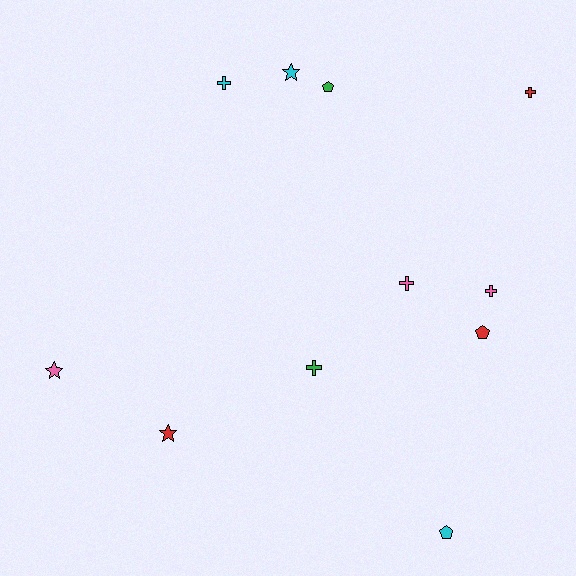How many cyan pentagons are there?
There is 1 cyan pentagon.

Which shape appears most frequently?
Cross, with 5 objects.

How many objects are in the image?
There are 11 objects.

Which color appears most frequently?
Red, with 3 objects.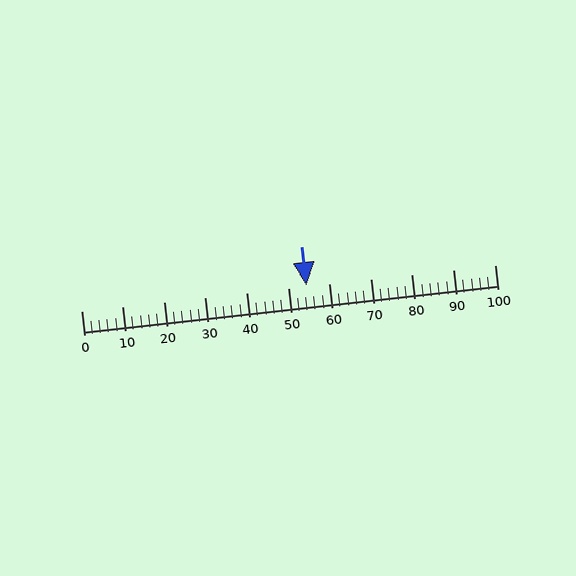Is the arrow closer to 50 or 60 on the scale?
The arrow is closer to 50.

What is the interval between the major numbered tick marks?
The major tick marks are spaced 10 units apart.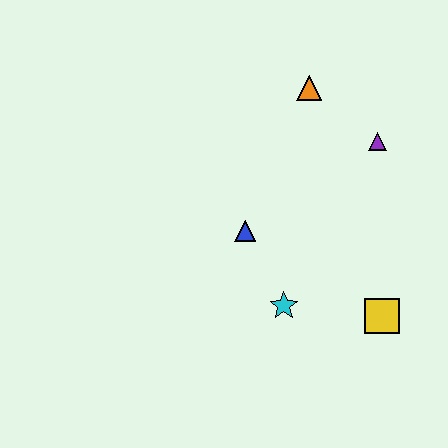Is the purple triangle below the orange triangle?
Yes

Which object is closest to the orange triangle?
The purple triangle is closest to the orange triangle.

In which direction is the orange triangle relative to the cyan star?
The orange triangle is above the cyan star.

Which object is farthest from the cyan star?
The orange triangle is farthest from the cyan star.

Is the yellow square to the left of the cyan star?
No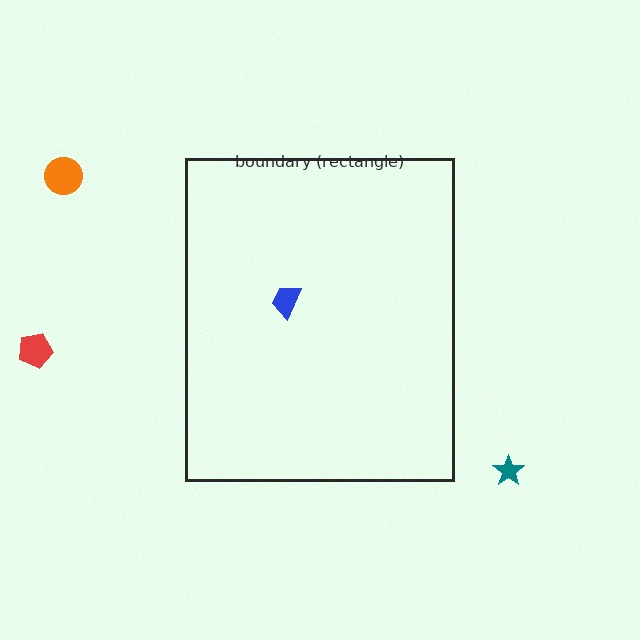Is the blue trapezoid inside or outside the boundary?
Inside.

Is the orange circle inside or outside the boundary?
Outside.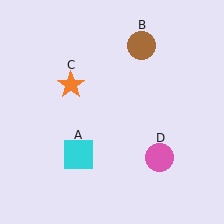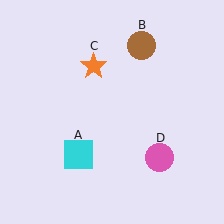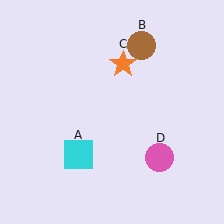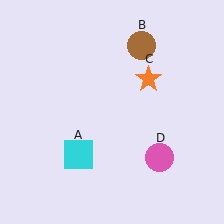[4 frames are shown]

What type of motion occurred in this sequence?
The orange star (object C) rotated clockwise around the center of the scene.